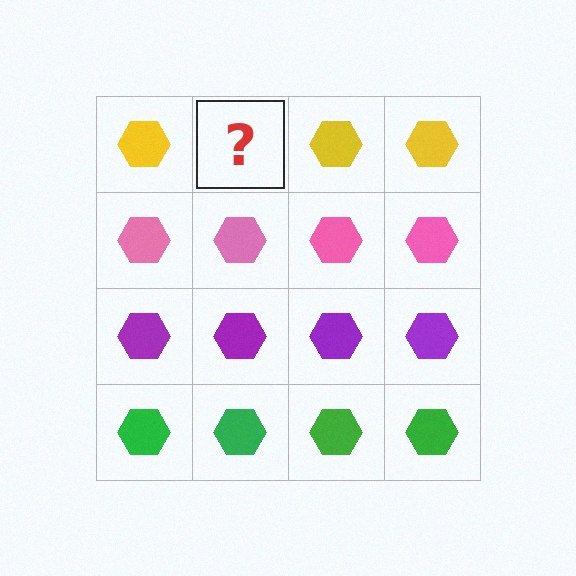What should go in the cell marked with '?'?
The missing cell should contain a yellow hexagon.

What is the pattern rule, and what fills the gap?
The rule is that each row has a consistent color. The gap should be filled with a yellow hexagon.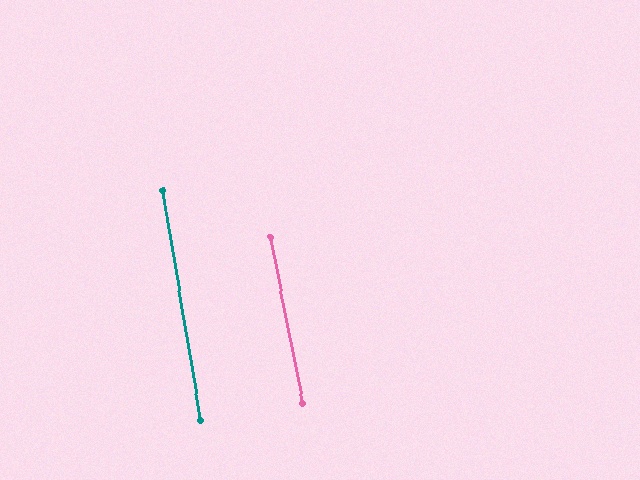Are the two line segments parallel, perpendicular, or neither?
Parallel — their directions differ by only 1.9°.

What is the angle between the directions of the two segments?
Approximately 2 degrees.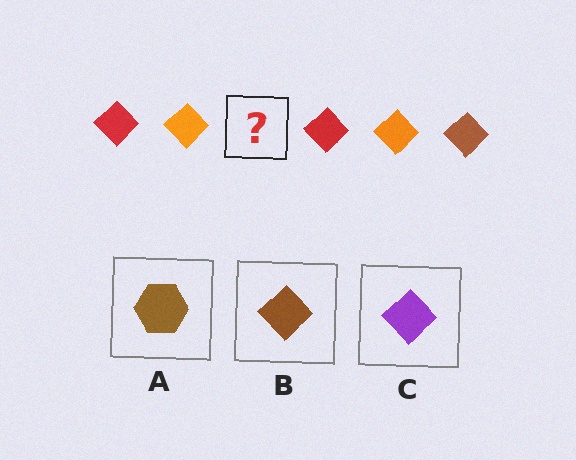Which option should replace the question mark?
Option B.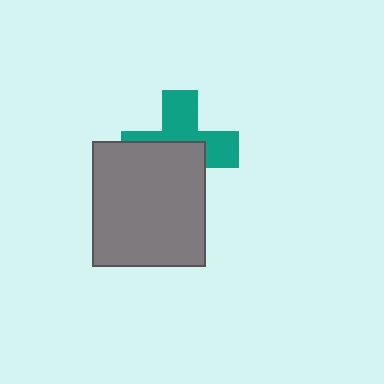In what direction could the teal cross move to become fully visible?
The teal cross could move up. That would shift it out from behind the gray rectangle entirely.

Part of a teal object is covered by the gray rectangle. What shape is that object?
It is a cross.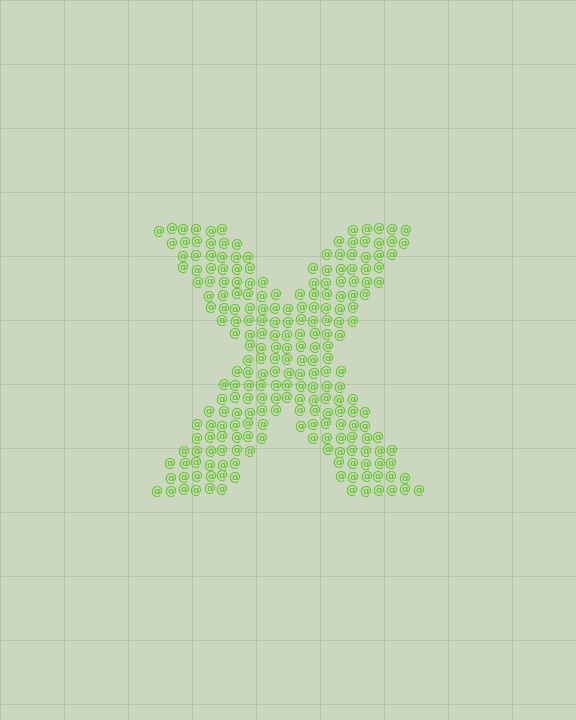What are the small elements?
The small elements are at signs.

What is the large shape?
The large shape is the letter X.